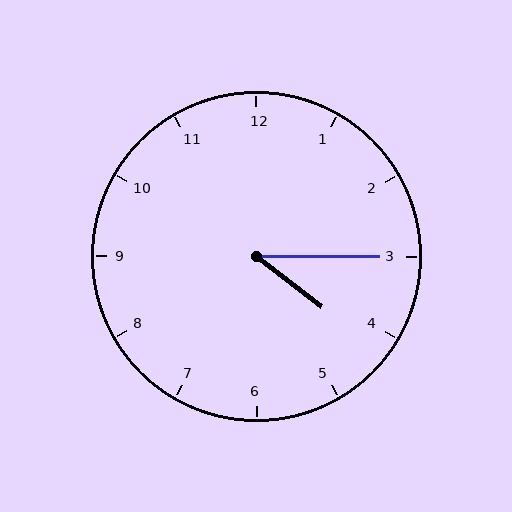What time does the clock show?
4:15.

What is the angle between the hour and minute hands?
Approximately 38 degrees.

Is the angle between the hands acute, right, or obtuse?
It is acute.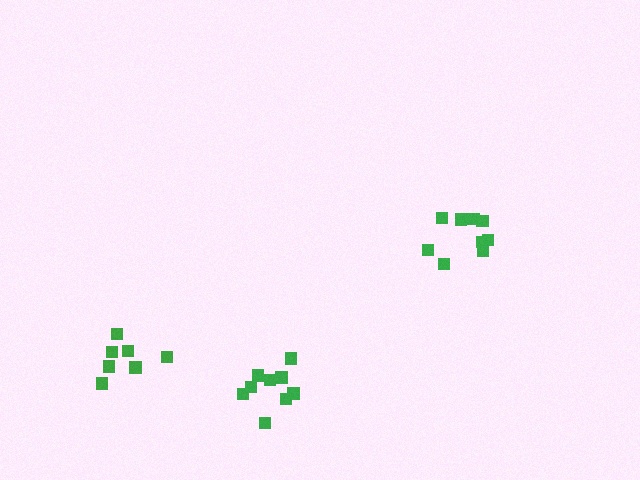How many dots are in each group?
Group 1: 9 dots, Group 2: 9 dots, Group 3: 7 dots (25 total).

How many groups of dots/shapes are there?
There are 3 groups.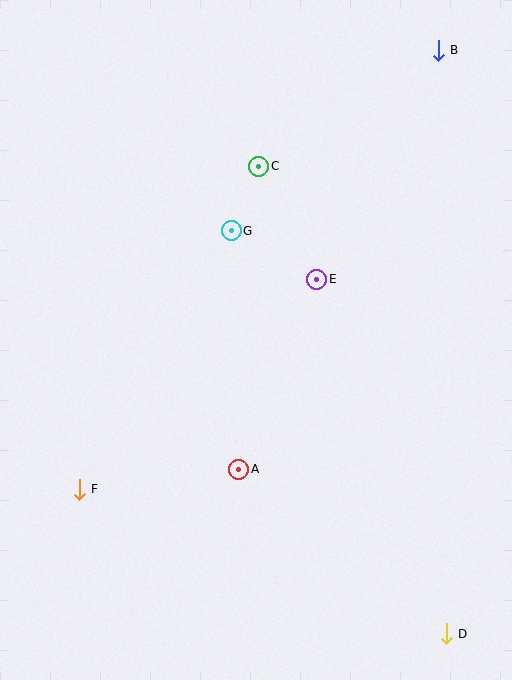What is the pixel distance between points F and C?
The distance between F and C is 369 pixels.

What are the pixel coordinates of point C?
Point C is at (259, 166).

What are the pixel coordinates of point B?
Point B is at (438, 50).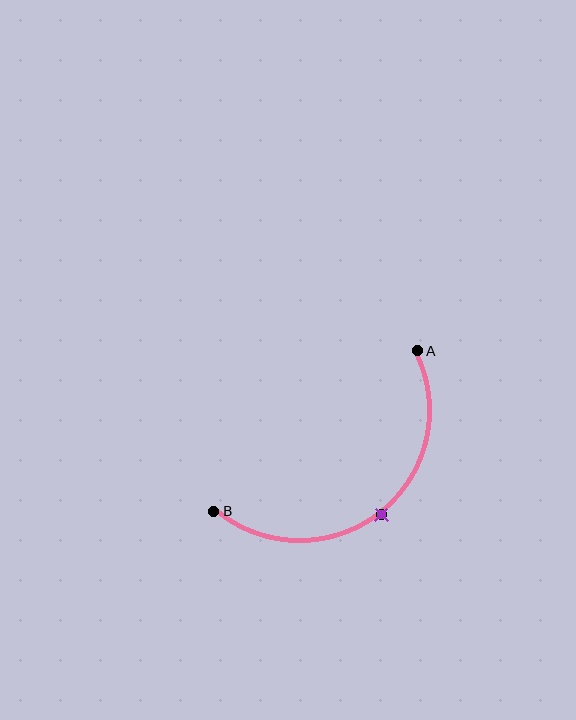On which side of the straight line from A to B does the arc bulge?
The arc bulges below and to the right of the straight line connecting A and B.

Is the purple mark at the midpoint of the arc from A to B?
Yes. The purple mark lies on the arc at equal arc-length from both A and B — it is the arc midpoint.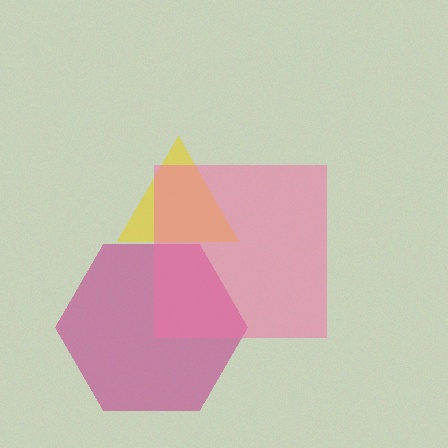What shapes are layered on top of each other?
The layered shapes are: a magenta hexagon, a yellow triangle, a pink square.